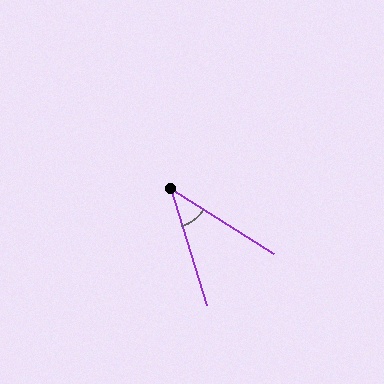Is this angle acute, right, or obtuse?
It is acute.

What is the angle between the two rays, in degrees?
Approximately 41 degrees.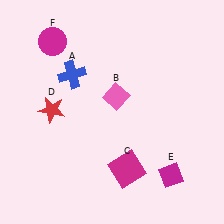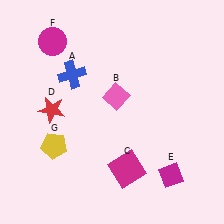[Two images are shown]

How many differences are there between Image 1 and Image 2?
There is 1 difference between the two images.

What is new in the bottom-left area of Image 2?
A yellow pentagon (G) was added in the bottom-left area of Image 2.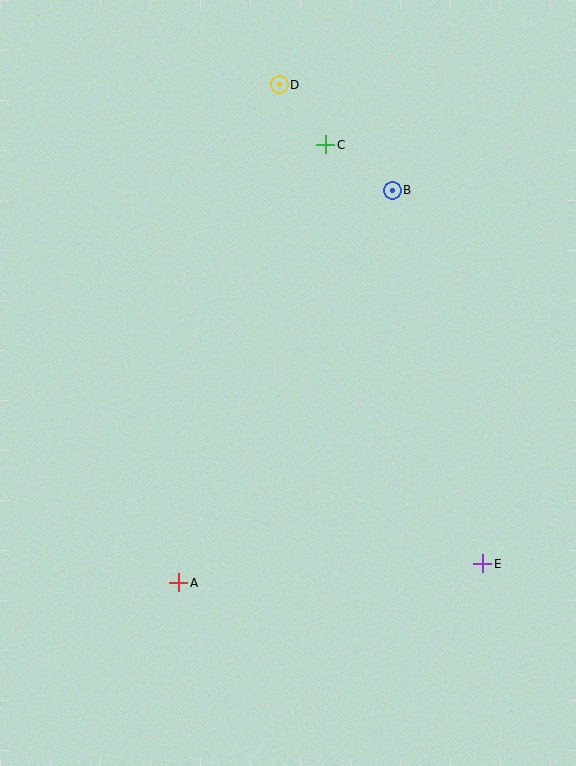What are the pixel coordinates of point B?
Point B is at (392, 190).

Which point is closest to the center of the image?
Point B at (392, 190) is closest to the center.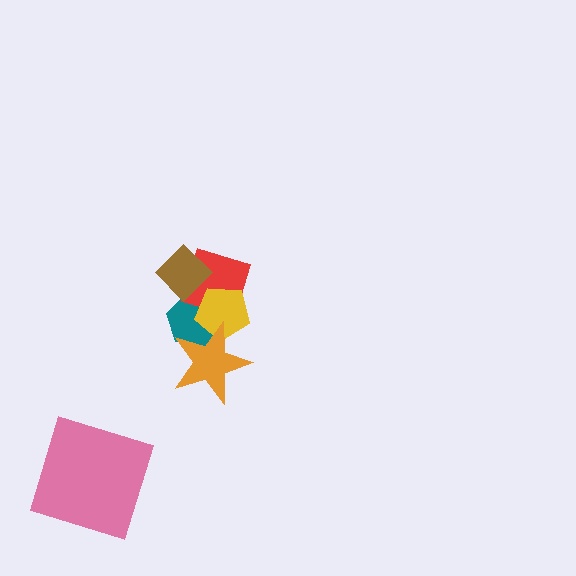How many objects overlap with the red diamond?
3 objects overlap with the red diamond.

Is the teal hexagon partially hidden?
Yes, it is partially covered by another shape.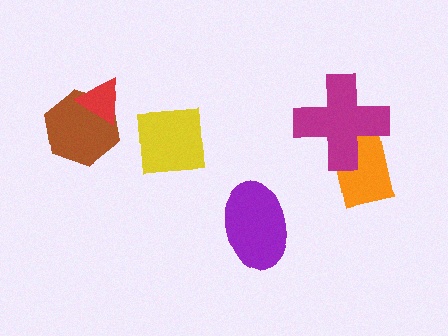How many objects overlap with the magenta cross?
1 object overlaps with the magenta cross.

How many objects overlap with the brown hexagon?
1 object overlaps with the brown hexagon.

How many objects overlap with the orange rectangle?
1 object overlaps with the orange rectangle.